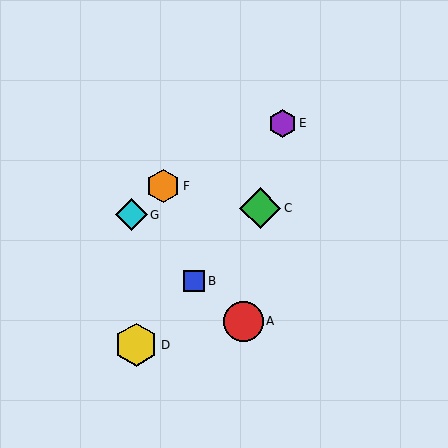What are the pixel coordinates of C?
Object C is at (260, 208).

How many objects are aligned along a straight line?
3 objects (B, C, D) are aligned along a straight line.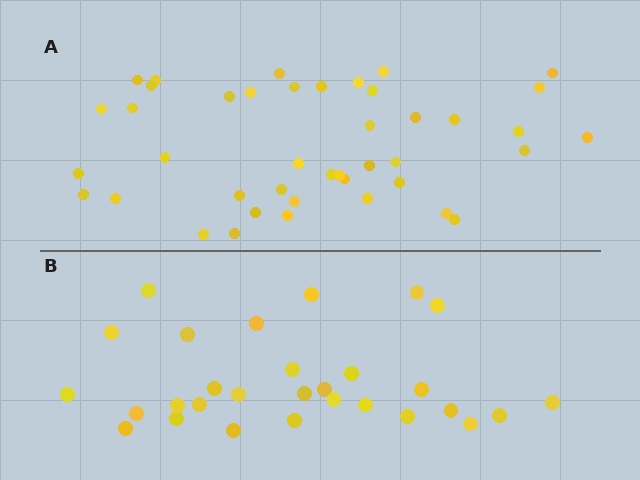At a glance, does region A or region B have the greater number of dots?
Region A (the top region) has more dots.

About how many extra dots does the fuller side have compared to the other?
Region A has approximately 15 more dots than region B.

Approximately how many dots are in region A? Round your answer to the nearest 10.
About 40 dots. (The exact count is 42, which rounds to 40.)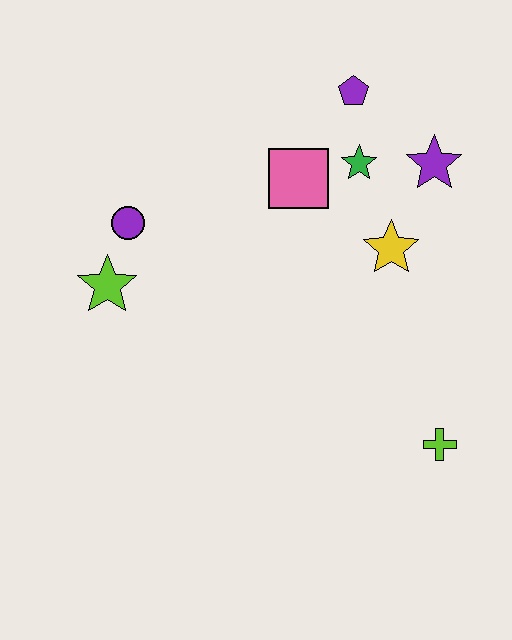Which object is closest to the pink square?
The green star is closest to the pink square.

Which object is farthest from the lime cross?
The purple circle is farthest from the lime cross.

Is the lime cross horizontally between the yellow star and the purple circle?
No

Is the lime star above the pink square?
No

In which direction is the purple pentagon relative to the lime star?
The purple pentagon is to the right of the lime star.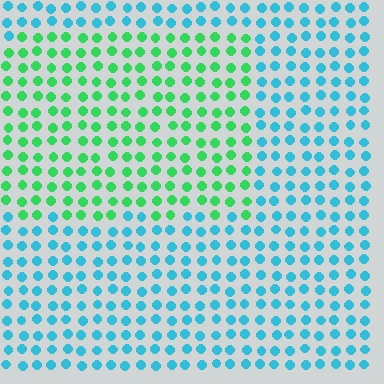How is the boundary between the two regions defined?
The boundary is defined purely by a slight shift in hue (about 55 degrees). Spacing, size, and orientation are identical on both sides.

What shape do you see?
I see a rectangle.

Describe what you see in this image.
The image is filled with small cyan elements in a uniform arrangement. A rectangle-shaped region is visible where the elements are tinted to a slightly different hue, forming a subtle color boundary.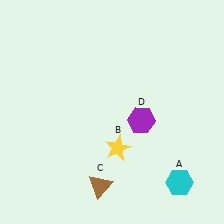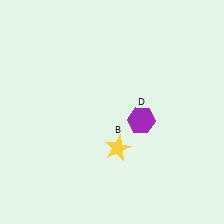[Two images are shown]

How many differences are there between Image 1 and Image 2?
There are 2 differences between the two images.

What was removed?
The brown triangle (C), the cyan hexagon (A) were removed in Image 2.